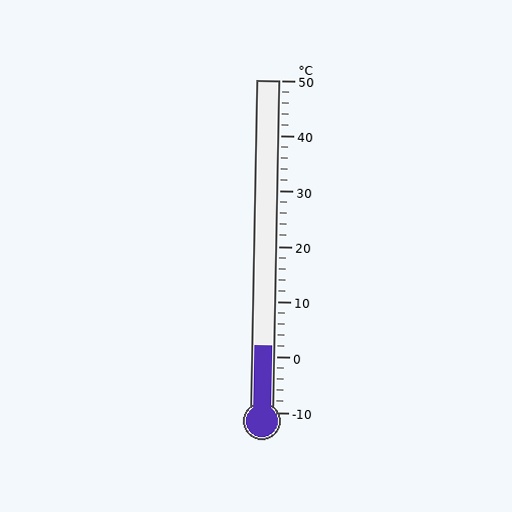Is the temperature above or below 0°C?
The temperature is above 0°C.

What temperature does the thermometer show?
The thermometer shows approximately 2°C.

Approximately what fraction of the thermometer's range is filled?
The thermometer is filled to approximately 20% of its range.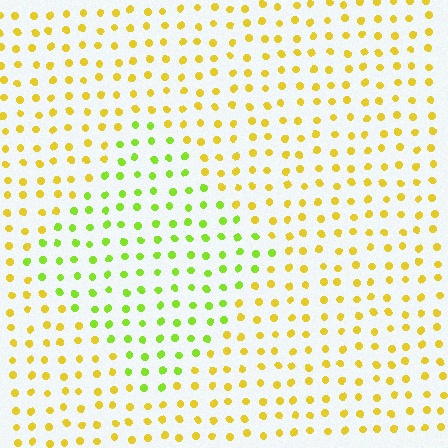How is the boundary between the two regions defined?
The boundary is defined purely by a slight shift in hue (about 40 degrees). Spacing, size, and orientation are identical on both sides.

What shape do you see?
I see a diamond.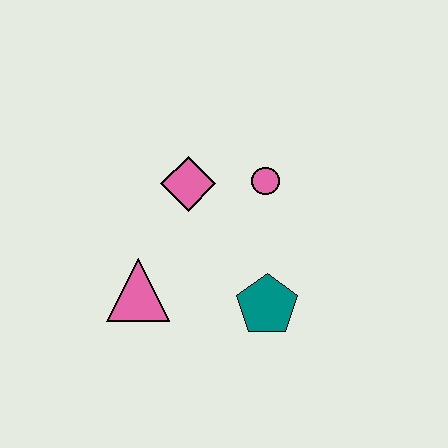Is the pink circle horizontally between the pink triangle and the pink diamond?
No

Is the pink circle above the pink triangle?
Yes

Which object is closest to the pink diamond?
The pink circle is closest to the pink diamond.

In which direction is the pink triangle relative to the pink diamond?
The pink triangle is below the pink diamond.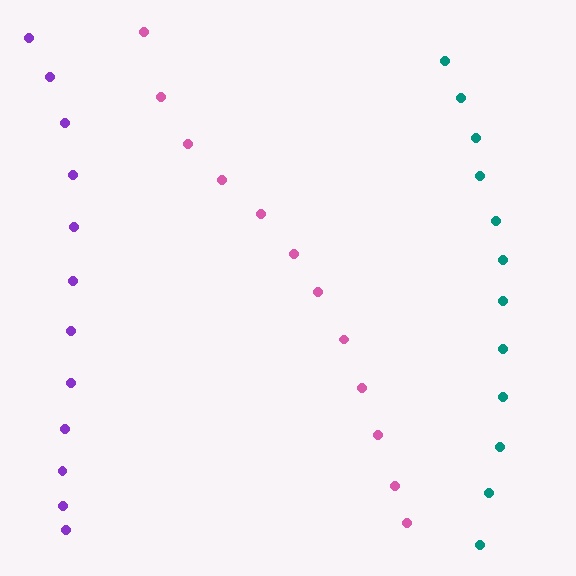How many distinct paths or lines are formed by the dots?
There are 3 distinct paths.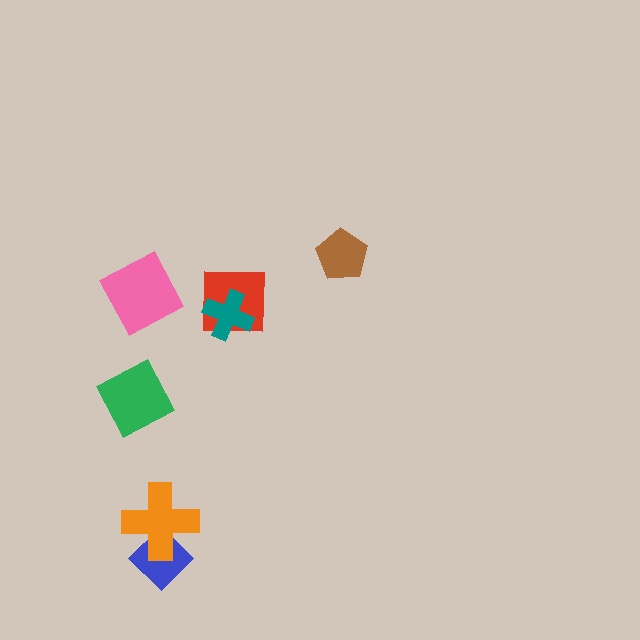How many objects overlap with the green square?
0 objects overlap with the green square.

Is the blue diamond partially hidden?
Yes, it is partially covered by another shape.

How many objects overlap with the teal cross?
1 object overlaps with the teal cross.